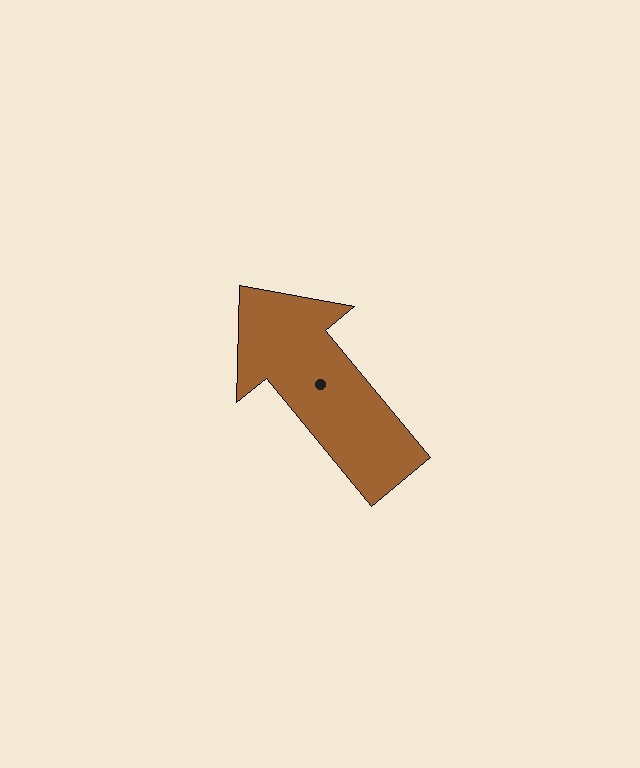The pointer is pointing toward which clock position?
Roughly 11 o'clock.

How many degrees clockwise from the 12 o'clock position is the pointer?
Approximately 321 degrees.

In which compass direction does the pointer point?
Northwest.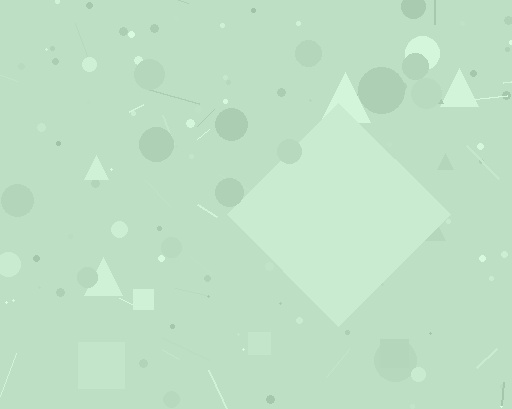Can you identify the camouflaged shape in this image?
The camouflaged shape is a diamond.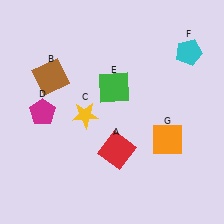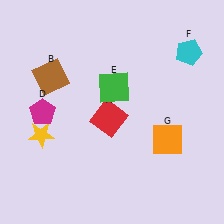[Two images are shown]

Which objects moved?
The objects that moved are: the red square (A), the yellow star (C).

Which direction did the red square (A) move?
The red square (A) moved up.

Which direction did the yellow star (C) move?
The yellow star (C) moved left.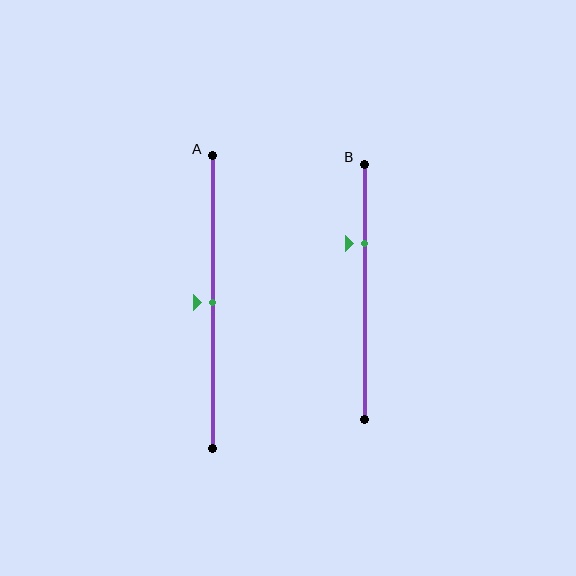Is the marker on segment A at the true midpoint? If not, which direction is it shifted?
Yes, the marker on segment A is at the true midpoint.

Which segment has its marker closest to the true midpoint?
Segment A has its marker closest to the true midpoint.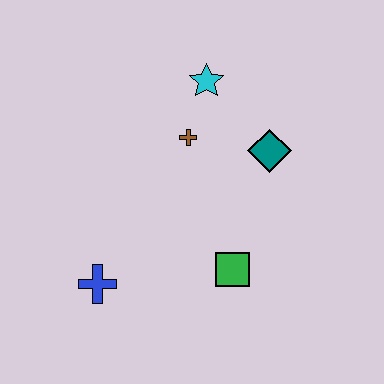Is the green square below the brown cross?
Yes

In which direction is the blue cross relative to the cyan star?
The blue cross is below the cyan star.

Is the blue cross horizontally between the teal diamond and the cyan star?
No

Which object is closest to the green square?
The teal diamond is closest to the green square.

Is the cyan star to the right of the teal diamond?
No